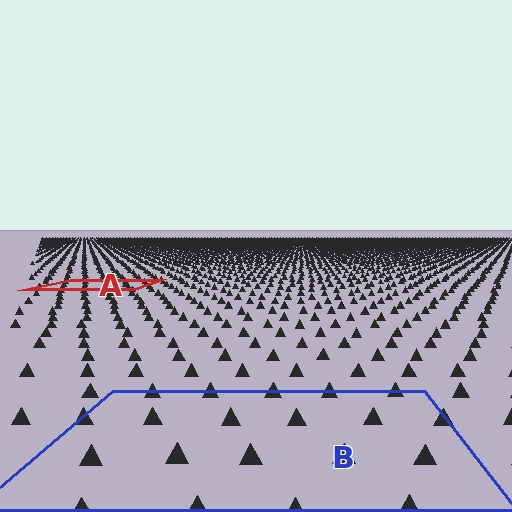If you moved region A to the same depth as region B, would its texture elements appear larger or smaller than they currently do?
They would appear larger. At a closer depth, the same texture elements are projected at a bigger on-screen size.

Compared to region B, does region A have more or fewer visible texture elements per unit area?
Region A has more texture elements per unit area — they are packed more densely because it is farther away.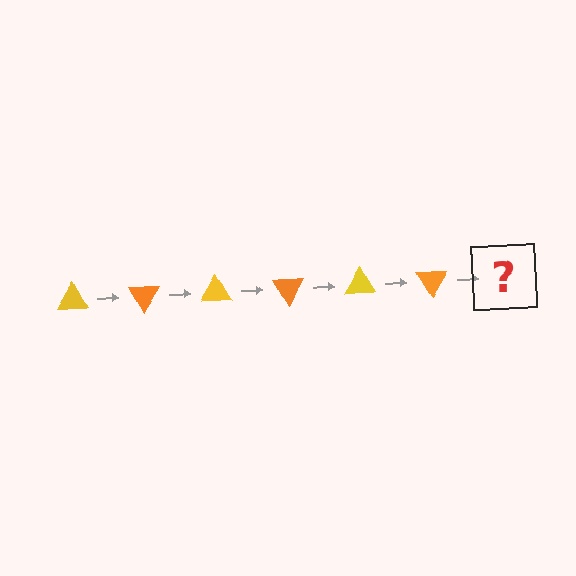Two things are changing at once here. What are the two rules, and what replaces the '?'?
The two rules are that it rotates 60 degrees each step and the color cycles through yellow and orange. The '?' should be a yellow triangle, rotated 360 degrees from the start.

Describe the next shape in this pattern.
It should be a yellow triangle, rotated 360 degrees from the start.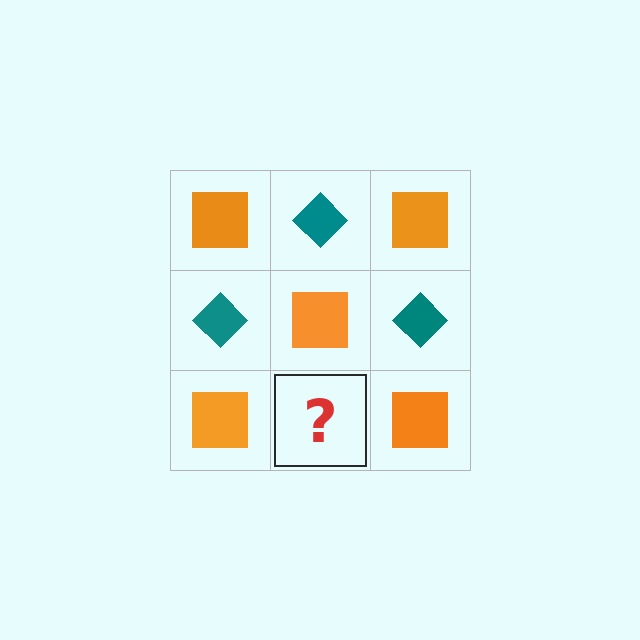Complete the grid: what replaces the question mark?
The question mark should be replaced with a teal diamond.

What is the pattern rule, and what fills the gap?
The rule is that it alternates orange square and teal diamond in a checkerboard pattern. The gap should be filled with a teal diamond.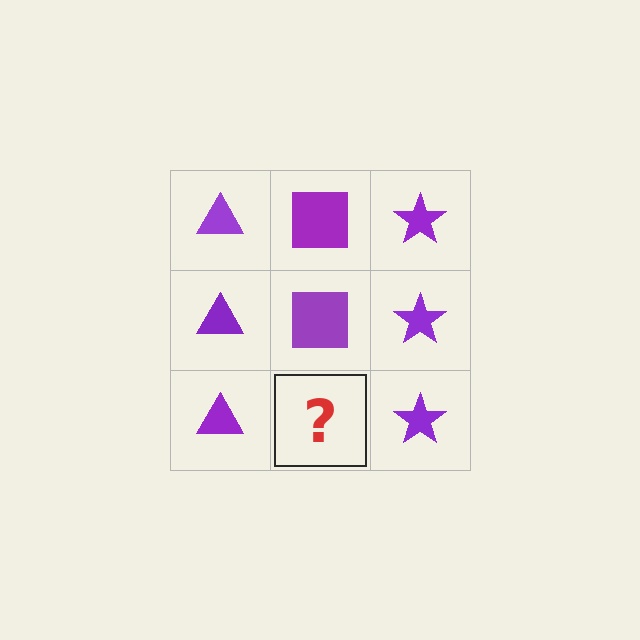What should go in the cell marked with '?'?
The missing cell should contain a purple square.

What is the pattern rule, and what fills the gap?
The rule is that each column has a consistent shape. The gap should be filled with a purple square.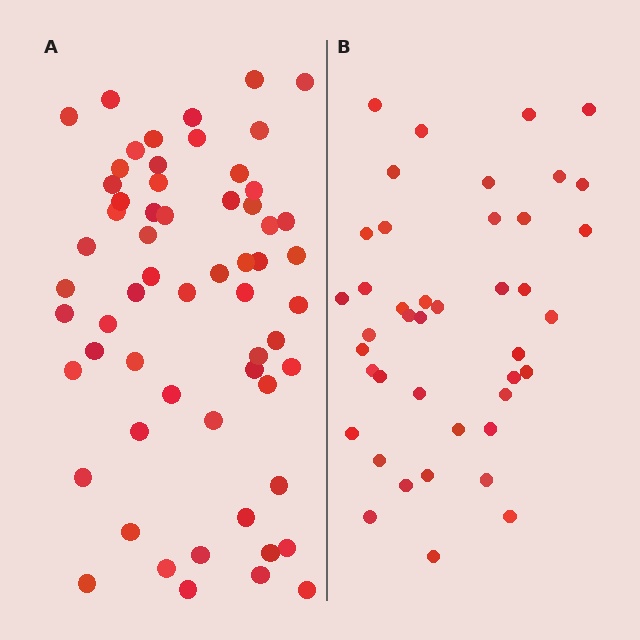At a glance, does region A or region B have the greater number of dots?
Region A (the left region) has more dots.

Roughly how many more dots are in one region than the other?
Region A has approximately 20 more dots than region B.